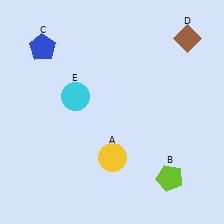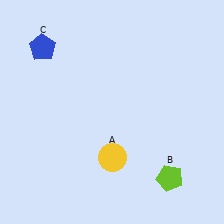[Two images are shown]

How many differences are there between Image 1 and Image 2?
There are 2 differences between the two images.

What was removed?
The cyan circle (E), the brown diamond (D) were removed in Image 2.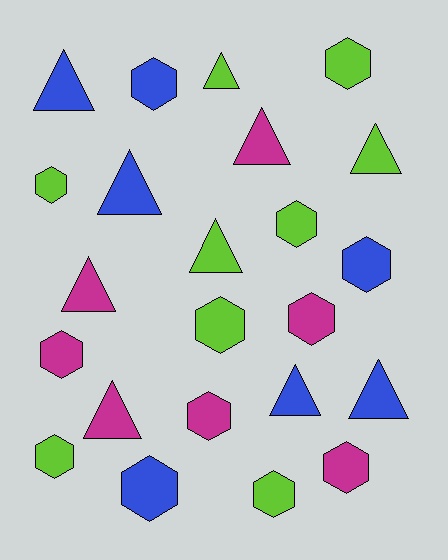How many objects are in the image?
There are 23 objects.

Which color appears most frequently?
Lime, with 9 objects.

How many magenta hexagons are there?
There are 4 magenta hexagons.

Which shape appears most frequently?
Hexagon, with 13 objects.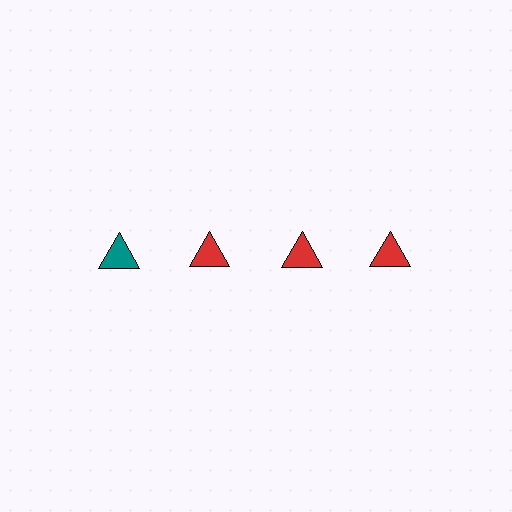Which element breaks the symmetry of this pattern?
The teal triangle in the top row, leftmost column breaks the symmetry. All other shapes are red triangles.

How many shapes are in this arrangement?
There are 4 shapes arranged in a grid pattern.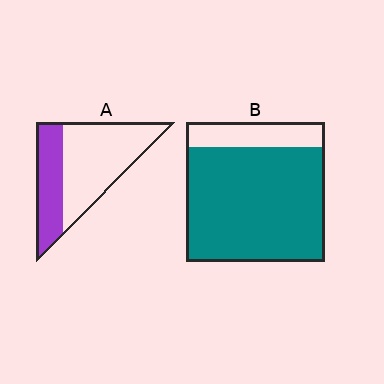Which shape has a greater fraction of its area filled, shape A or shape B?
Shape B.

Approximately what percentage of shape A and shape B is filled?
A is approximately 35% and B is approximately 80%.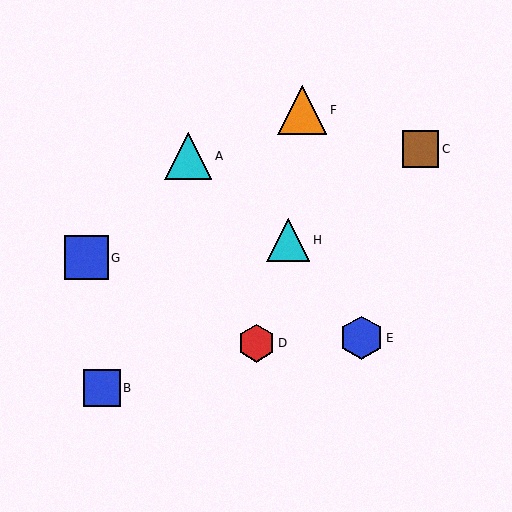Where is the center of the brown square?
The center of the brown square is at (421, 149).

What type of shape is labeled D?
Shape D is a red hexagon.